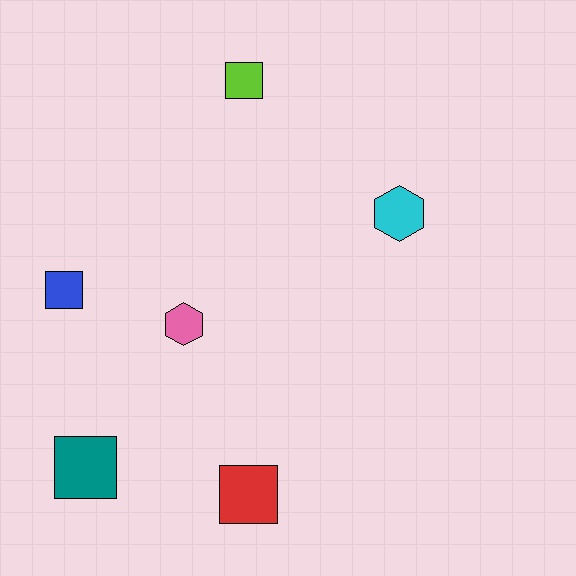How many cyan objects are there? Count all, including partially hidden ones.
There is 1 cyan object.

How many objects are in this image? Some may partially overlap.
There are 6 objects.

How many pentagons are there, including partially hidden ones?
There are no pentagons.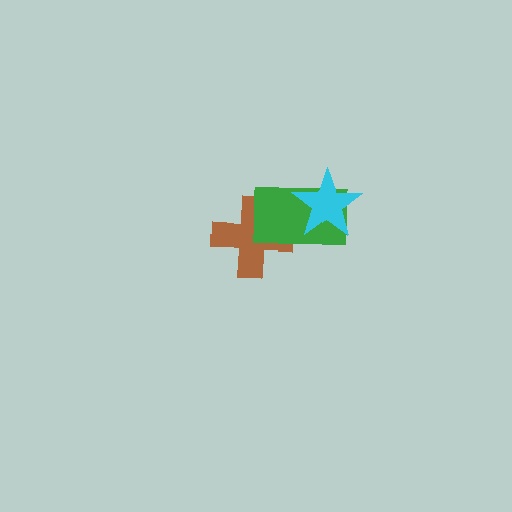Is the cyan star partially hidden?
No, no other shape covers it.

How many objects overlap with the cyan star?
1 object overlaps with the cyan star.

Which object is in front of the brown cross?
The green rectangle is in front of the brown cross.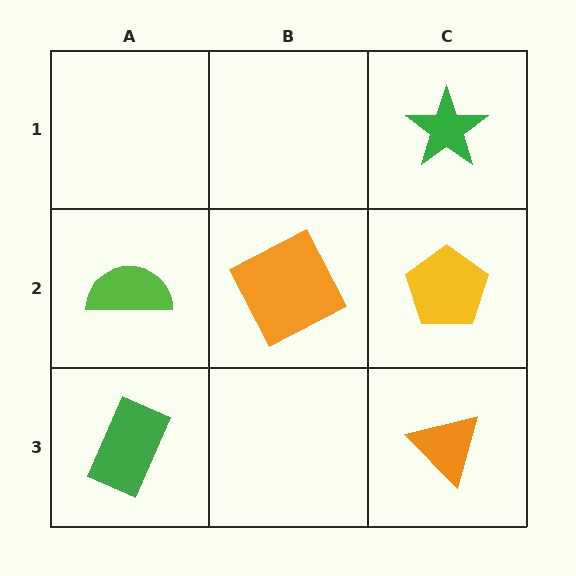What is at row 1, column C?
A green star.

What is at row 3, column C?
An orange triangle.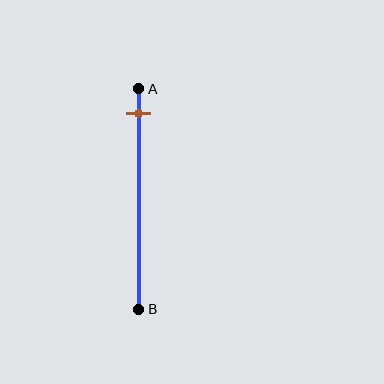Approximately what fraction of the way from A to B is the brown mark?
The brown mark is approximately 10% of the way from A to B.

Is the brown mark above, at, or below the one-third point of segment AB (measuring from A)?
The brown mark is above the one-third point of segment AB.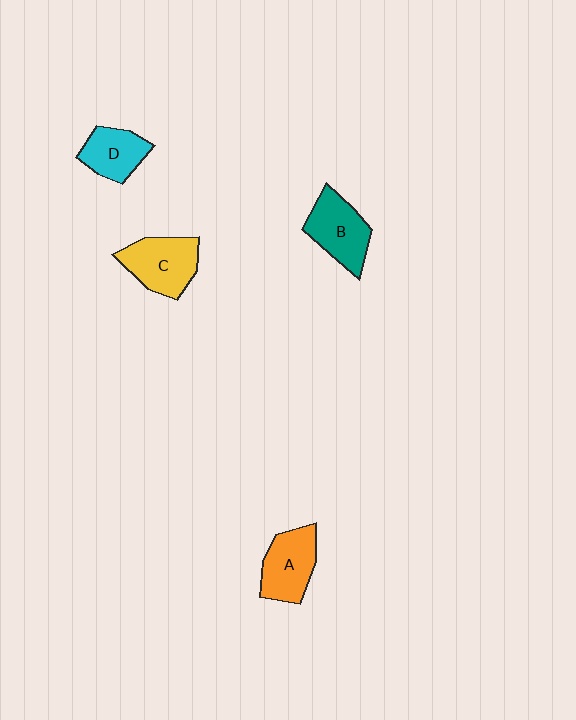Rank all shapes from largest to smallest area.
From largest to smallest: C (yellow), B (teal), A (orange), D (cyan).